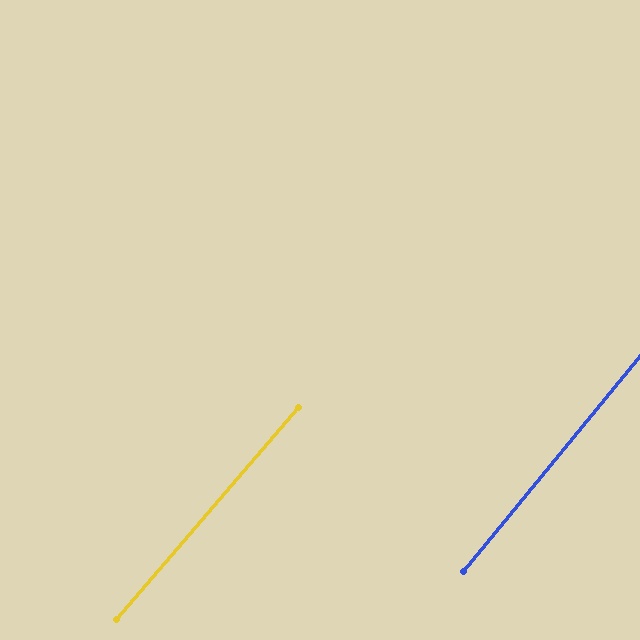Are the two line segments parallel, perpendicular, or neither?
Parallel — their directions differ by only 1.2°.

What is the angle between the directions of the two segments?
Approximately 1 degree.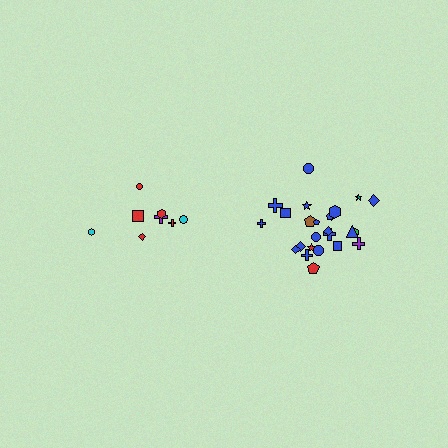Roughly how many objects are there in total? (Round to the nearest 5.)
Roughly 35 objects in total.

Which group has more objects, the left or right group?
The right group.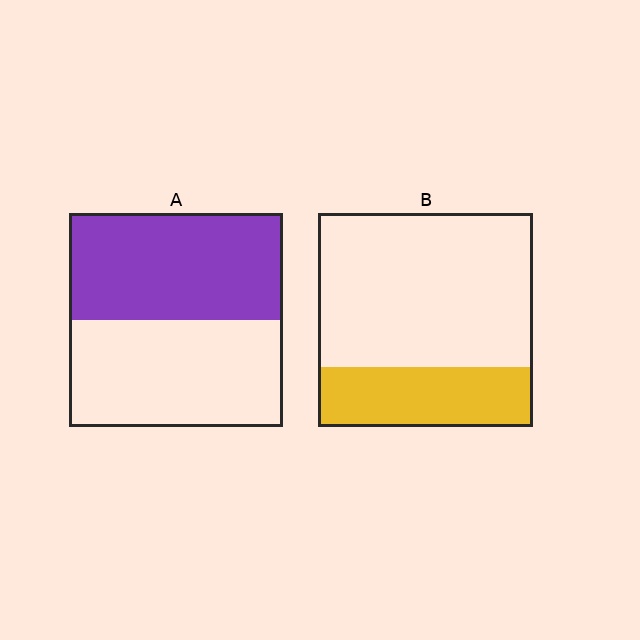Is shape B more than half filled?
No.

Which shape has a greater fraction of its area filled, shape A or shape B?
Shape A.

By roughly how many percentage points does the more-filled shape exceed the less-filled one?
By roughly 20 percentage points (A over B).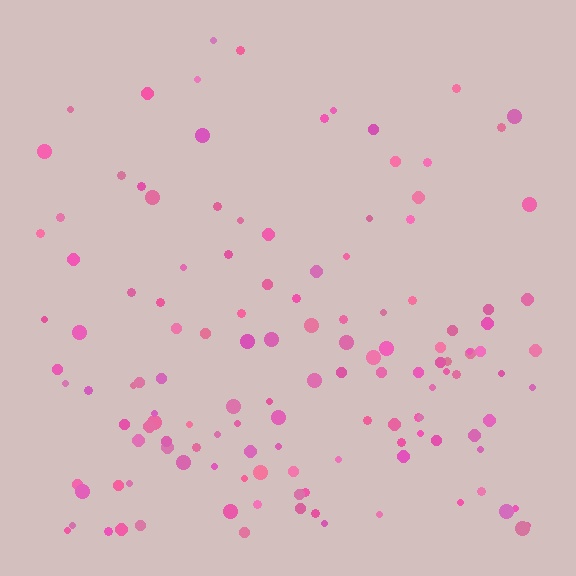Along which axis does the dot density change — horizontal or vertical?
Vertical.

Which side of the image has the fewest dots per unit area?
The top.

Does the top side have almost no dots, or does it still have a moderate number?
Still a moderate number, just noticeably fewer than the bottom.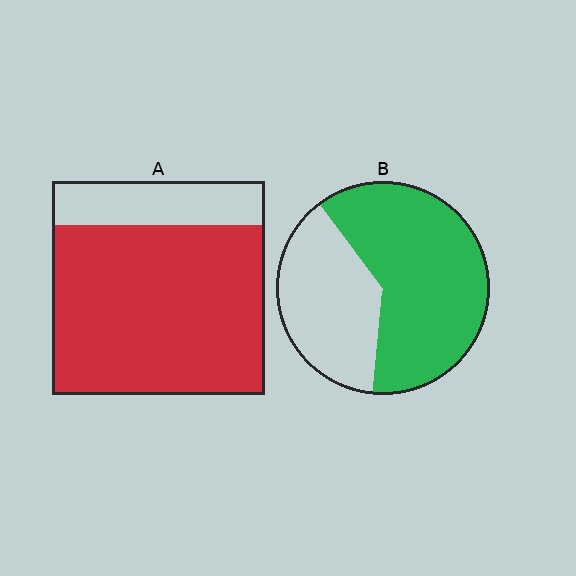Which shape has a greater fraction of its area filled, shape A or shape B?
Shape A.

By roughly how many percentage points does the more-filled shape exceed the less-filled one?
By roughly 15 percentage points (A over B).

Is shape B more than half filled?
Yes.